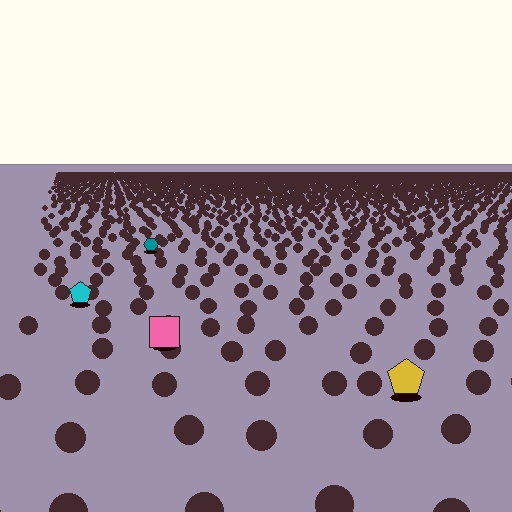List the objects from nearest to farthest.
From nearest to farthest: the yellow pentagon, the pink square, the cyan pentagon, the teal hexagon.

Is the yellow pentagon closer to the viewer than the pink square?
Yes. The yellow pentagon is closer — you can tell from the texture gradient: the ground texture is coarser near it.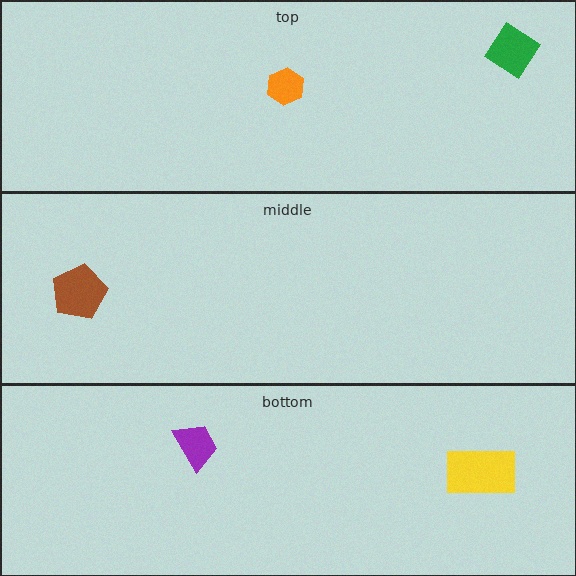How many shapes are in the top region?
2.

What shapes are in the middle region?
The brown pentagon.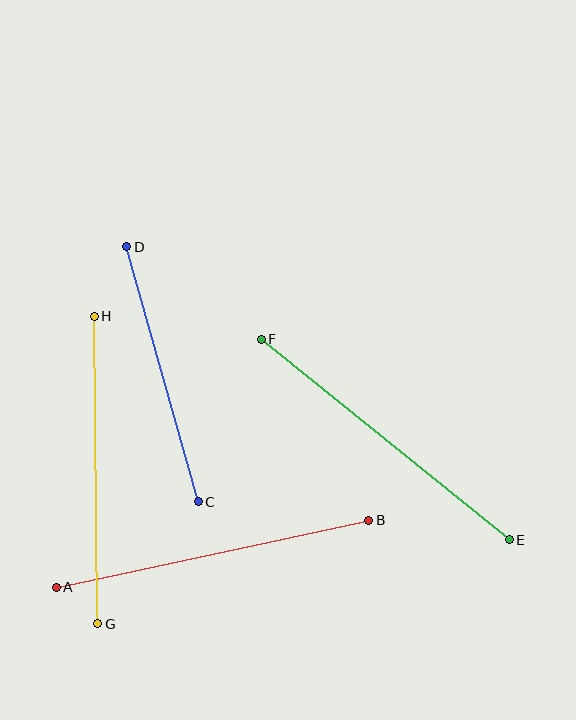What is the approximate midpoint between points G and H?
The midpoint is at approximately (96, 470) pixels.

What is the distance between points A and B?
The distance is approximately 319 pixels.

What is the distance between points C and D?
The distance is approximately 265 pixels.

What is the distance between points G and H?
The distance is approximately 307 pixels.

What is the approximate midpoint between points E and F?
The midpoint is at approximately (385, 440) pixels.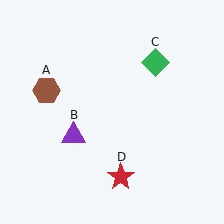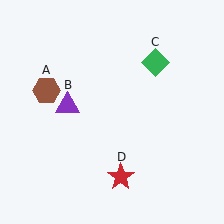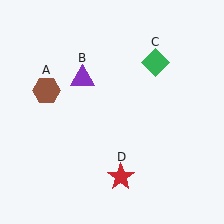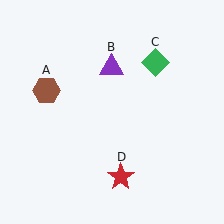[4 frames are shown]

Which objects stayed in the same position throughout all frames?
Brown hexagon (object A) and green diamond (object C) and red star (object D) remained stationary.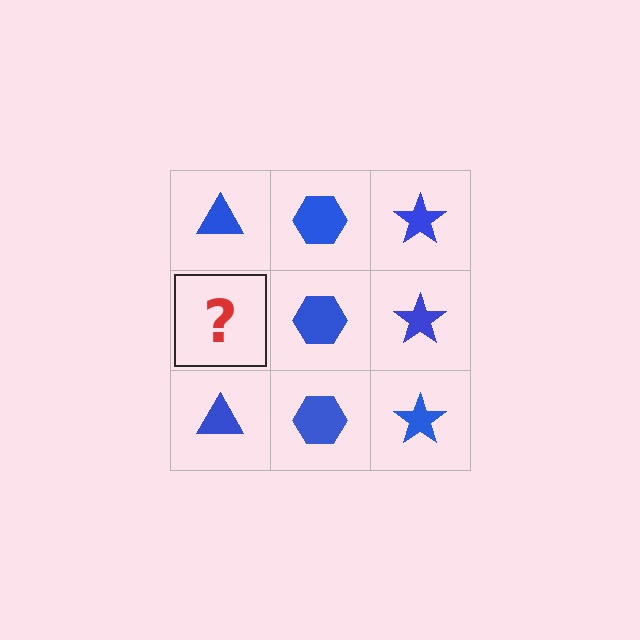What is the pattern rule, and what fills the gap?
The rule is that each column has a consistent shape. The gap should be filled with a blue triangle.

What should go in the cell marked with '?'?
The missing cell should contain a blue triangle.